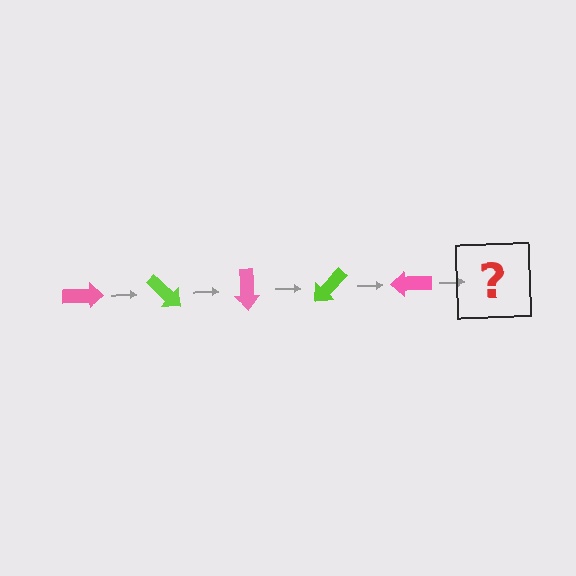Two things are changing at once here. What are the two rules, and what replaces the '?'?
The two rules are that it rotates 45 degrees each step and the color cycles through pink and lime. The '?' should be a lime arrow, rotated 225 degrees from the start.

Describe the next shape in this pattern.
It should be a lime arrow, rotated 225 degrees from the start.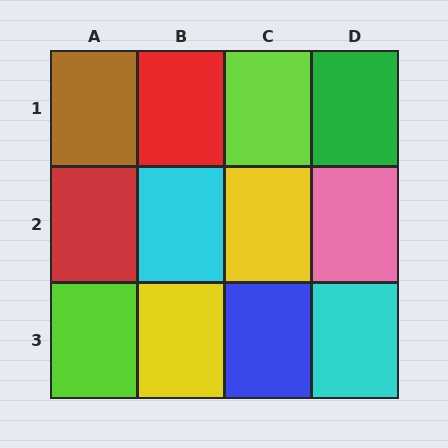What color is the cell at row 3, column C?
Blue.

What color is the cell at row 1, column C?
Lime.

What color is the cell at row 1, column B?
Red.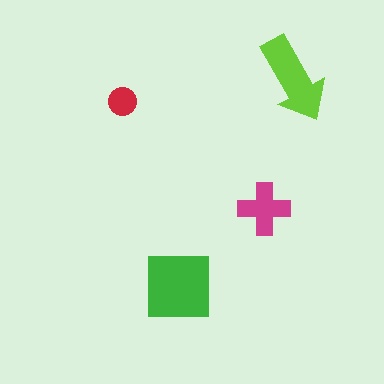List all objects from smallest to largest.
The red circle, the magenta cross, the lime arrow, the green square.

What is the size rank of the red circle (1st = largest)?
4th.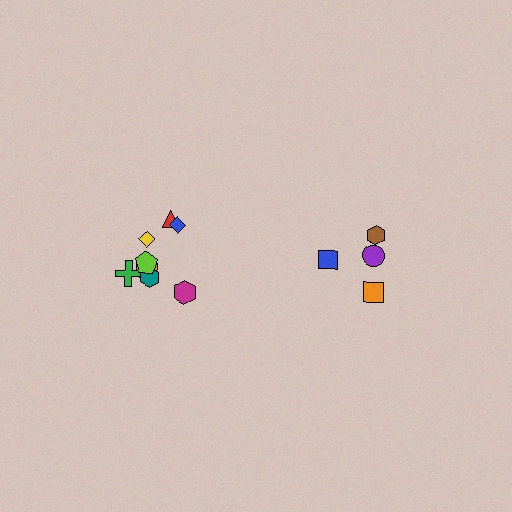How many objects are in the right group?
There are 4 objects.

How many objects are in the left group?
There are 8 objects.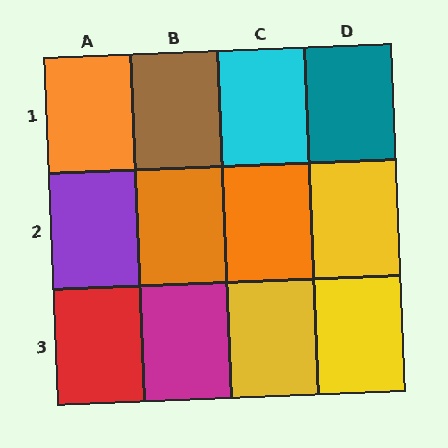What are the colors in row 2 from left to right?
Purple, orange, orange, yellow.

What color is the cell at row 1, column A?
Orange.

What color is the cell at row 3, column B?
Magenta.